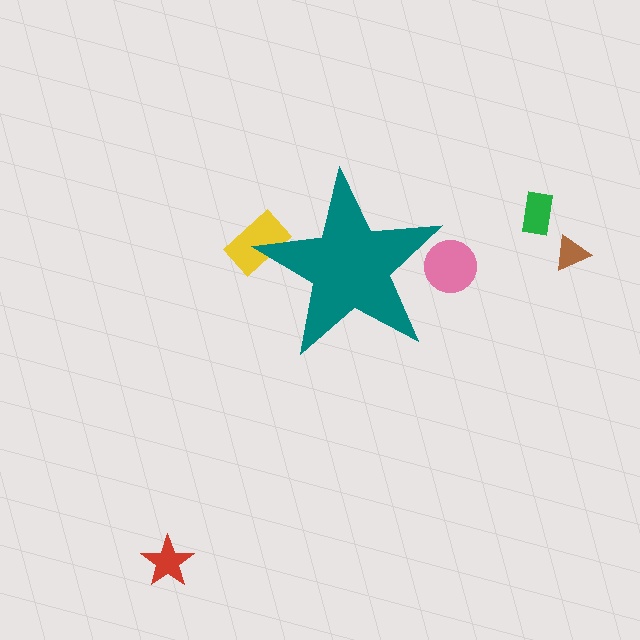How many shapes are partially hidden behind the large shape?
2 shapes are partially hidden.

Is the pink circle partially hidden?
Yes, the pink circle is partially hidden behind the teal star.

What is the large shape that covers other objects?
A teal star.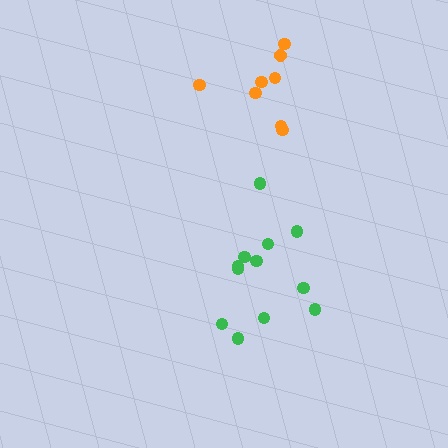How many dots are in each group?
Group 1: 8 dots, Group 2: 12 dots (20 total).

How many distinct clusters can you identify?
There are 2 distinct clusters.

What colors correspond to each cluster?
The clusters are colored: orange, green.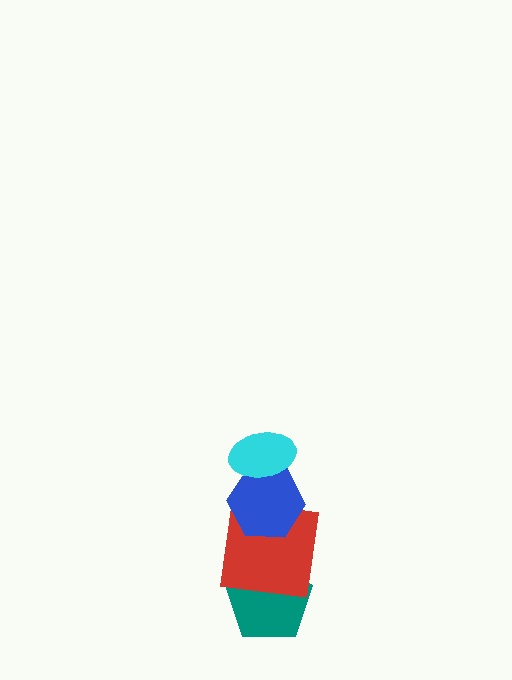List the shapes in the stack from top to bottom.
From top to bottom: the cyan ellipse, the blue hexagon, the red square, the teal pentagon.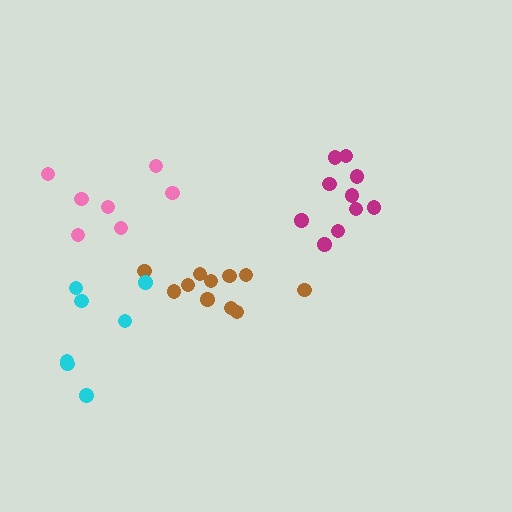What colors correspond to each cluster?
The clusters are colored: brown, pink, magenta, cyan.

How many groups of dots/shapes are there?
There are 4 groups.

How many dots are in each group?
Group 1: 11 dots, Group 2: 7 dots, Group 3: 10 dots, Group 4: 7 dots (35 total).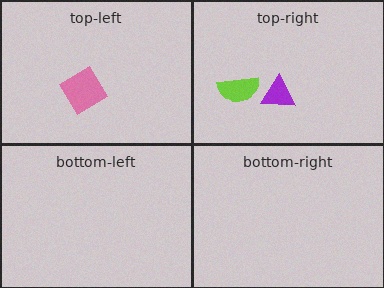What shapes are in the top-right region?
The purple triangle, the lime semicircle.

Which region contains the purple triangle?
The top-right region.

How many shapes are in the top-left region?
1.